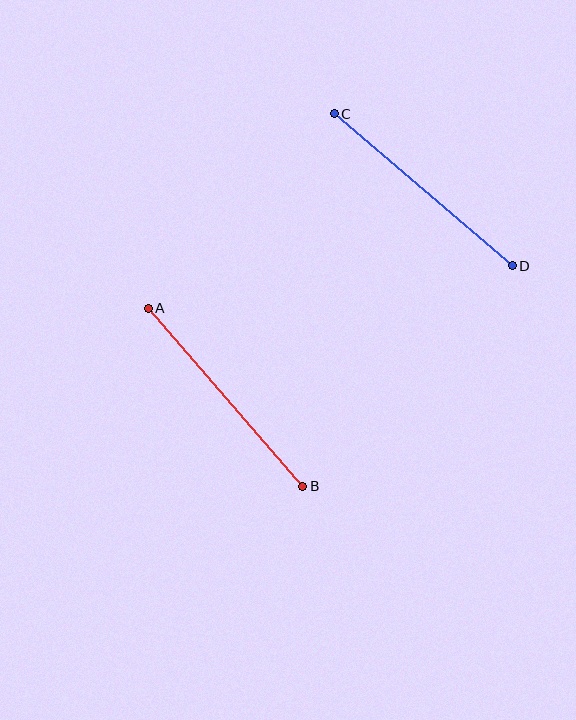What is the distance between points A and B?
The distance is approximately 236 pixels.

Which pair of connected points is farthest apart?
Points A and B are farthest apart.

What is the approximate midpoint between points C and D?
The midpoint is at approximately (423, 190) pixels.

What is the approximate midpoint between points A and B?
The midpoint is at approximately (226, 397) pixels.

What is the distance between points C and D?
The distance is approximately 234 pixels.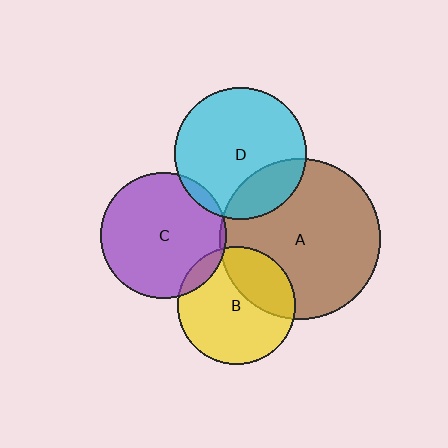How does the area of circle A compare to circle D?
Approximately 1.5 times.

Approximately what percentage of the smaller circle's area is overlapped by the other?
Approximately 30%.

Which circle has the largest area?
Circle A (brown).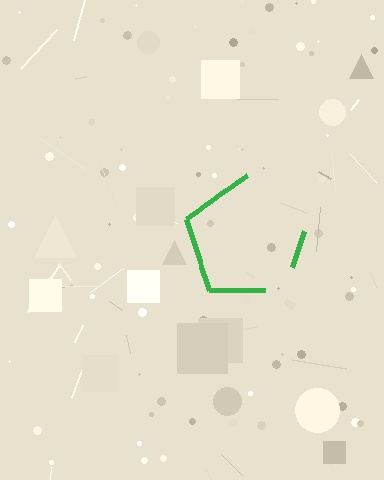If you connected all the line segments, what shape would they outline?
They would outline a pentagon.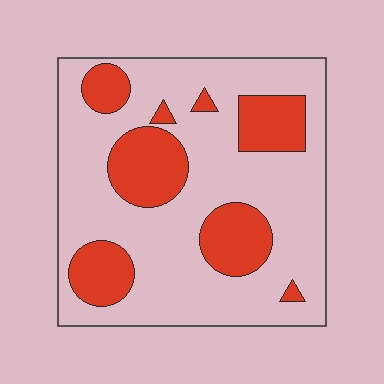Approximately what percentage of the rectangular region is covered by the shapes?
Approximately 25%.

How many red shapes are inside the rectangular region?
8.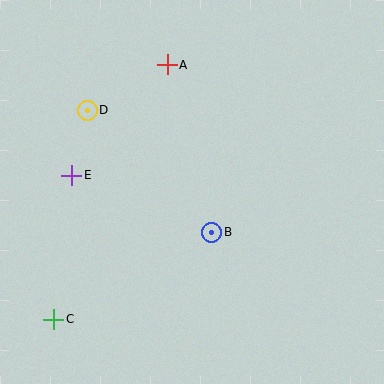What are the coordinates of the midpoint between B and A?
The midpoint between B and A is at (190, 148).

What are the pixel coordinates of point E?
Point E is at (72, 175).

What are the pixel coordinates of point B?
Point B is at (212, 232).